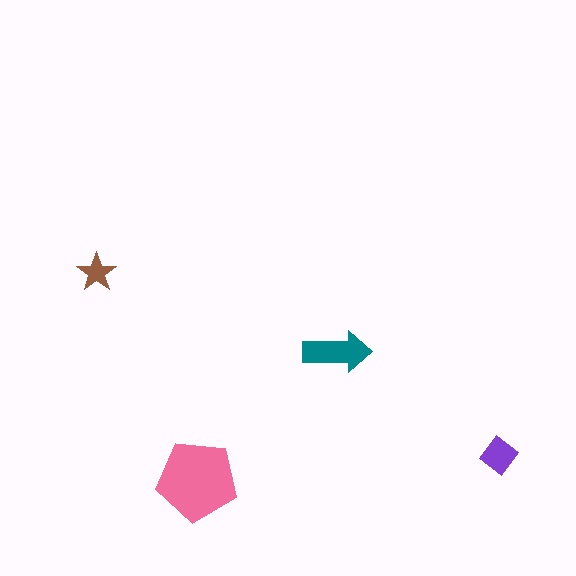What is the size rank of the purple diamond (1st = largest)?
3rd.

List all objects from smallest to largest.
The brown star, the purple diamond, the teal arrow, the pink pentagon.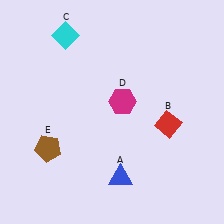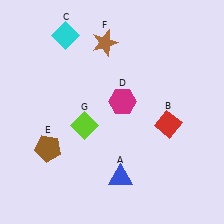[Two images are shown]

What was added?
A brown star (F), a lime diamond (G) were added in Image 2.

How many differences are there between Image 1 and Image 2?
There are 2 differences between the two images.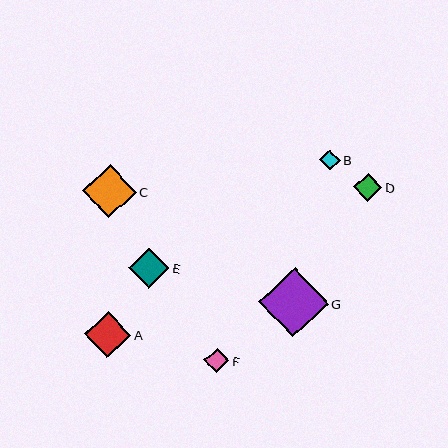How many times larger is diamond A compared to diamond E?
Diamond A is approximately 1.1 times the size of diamond E.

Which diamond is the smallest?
Diamond B is the smallest with a size of approximately 21 pixels.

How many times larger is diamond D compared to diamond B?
Diamond D is approximately 1.4 times the size of diamond B.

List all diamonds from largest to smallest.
From largest to smallest: G, C, A, E, D, F, B.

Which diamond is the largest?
Diamond G is the largest with a size of approximately 70 pixels.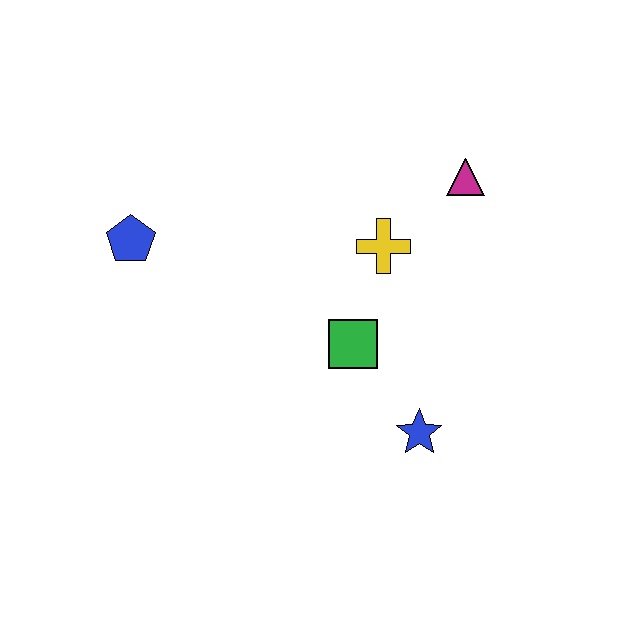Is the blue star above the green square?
No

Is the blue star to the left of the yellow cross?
No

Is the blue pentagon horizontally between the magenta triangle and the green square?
No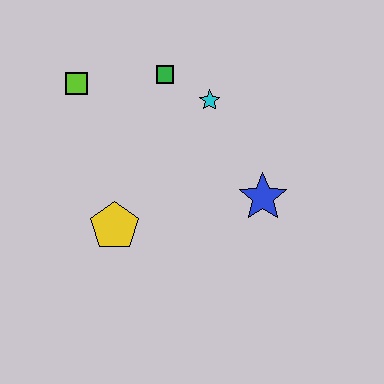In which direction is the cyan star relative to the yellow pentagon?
The cyan star is above the yellow pentagon.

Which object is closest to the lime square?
The green square is closest to the lime square.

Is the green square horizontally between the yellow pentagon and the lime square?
No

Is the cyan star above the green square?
No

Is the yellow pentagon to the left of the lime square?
No